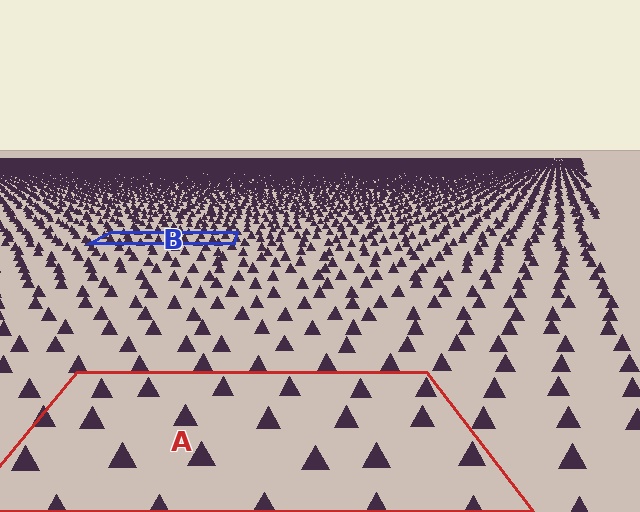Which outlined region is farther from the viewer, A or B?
Region B is farther from the viewer — the texture elements inside it appear smaller and more densely packed.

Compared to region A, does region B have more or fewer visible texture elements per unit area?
Region B has more texture elements per unit area — they are packed more densely because it is farther away.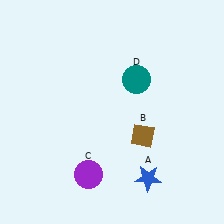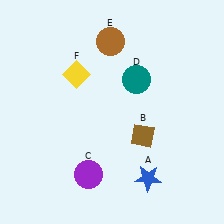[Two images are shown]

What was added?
A brown circle (E), a yellow diamond (F) were added in Image 2.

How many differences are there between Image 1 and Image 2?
There are 2 differences between the two images.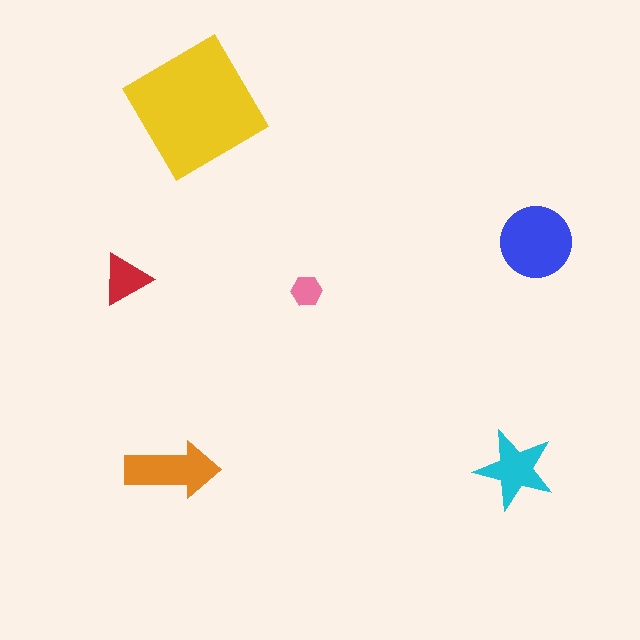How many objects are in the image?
There are 6 objects in the image.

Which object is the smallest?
The pink hexagon.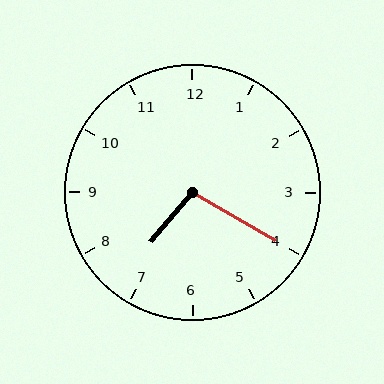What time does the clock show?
7:20.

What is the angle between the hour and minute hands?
Approximately 100 degrees.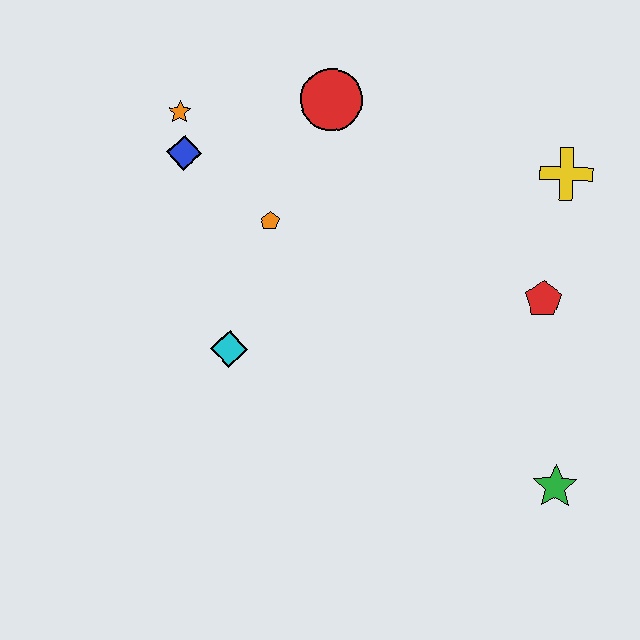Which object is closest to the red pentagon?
The yellow cross is closest to the red pentagon.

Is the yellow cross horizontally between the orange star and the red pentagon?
No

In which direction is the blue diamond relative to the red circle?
The blue diamond is to the left of the red circle.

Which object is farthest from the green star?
The orange star is farthest from the green star.